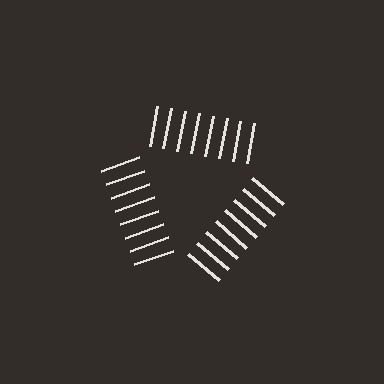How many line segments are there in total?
24 — 8 along each of the 3 edges.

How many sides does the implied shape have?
3 sides — the line-ends trace a triangle.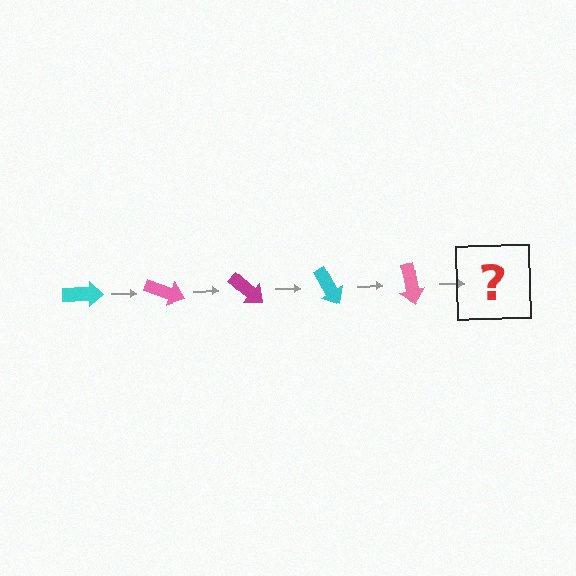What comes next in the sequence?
The next element should be a magenta arrow, rotated 100 degrees from the start.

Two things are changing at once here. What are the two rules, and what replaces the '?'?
The two rules are that it rotates 20 degrees each step and the color cycles through cyan, pink, and magenta. The '?' should be a magenta arrow, rotated 100 degrees from the start.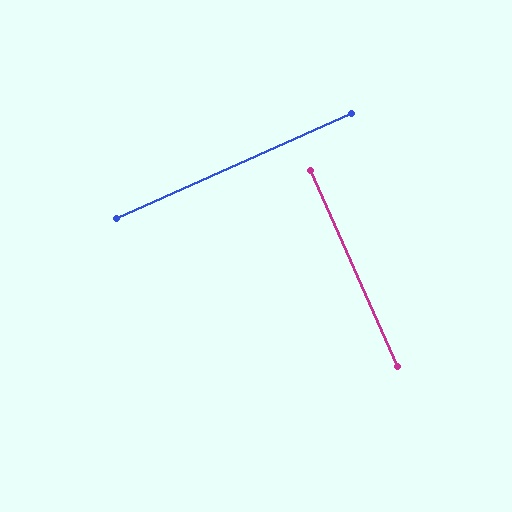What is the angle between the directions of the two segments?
Approximately 90 degrees.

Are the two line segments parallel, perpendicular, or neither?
Perpendicular — they meet at approximately 90°.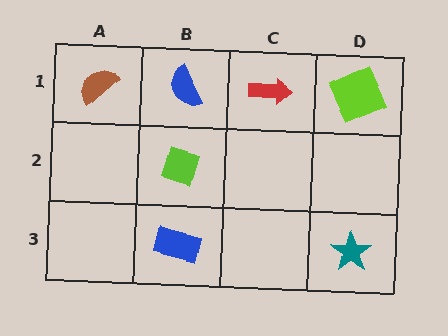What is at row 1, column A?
A brown semicircle.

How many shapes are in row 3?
2 shapes.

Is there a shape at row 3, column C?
No, that cell is empty.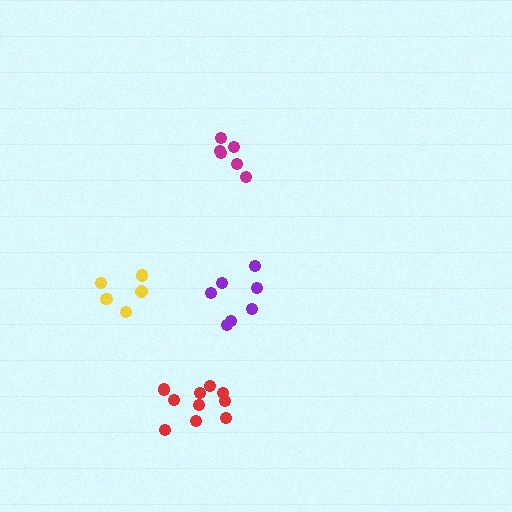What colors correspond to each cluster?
The clusters are colored: purple, red, magenta, yellow.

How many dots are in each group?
Group 1: 7 dots, Group 2: 10 dots, Group 3: 6 dots, Group 4: 5 dots (28 total).